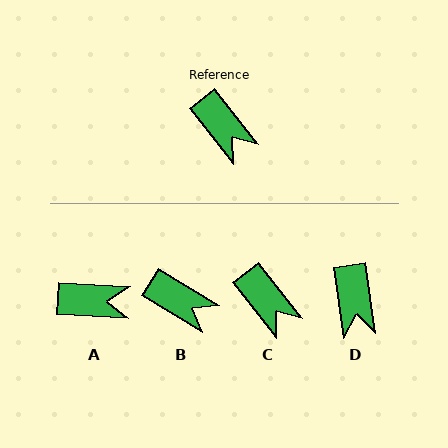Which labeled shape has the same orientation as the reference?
C.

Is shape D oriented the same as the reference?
No, it is off by about 31 degrees.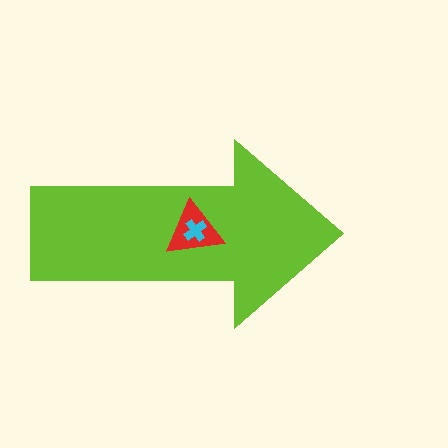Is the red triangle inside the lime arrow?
Yes.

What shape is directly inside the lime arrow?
The red triangle.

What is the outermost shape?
The lime arrow.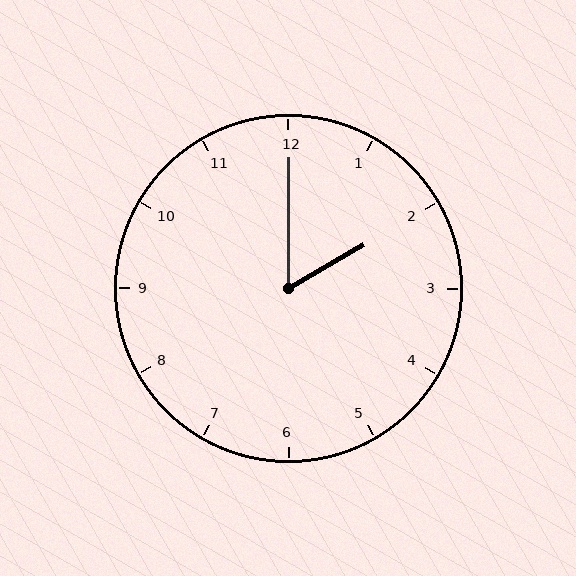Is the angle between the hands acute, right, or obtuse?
It is acute.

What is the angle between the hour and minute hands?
Approximately 60 degrees.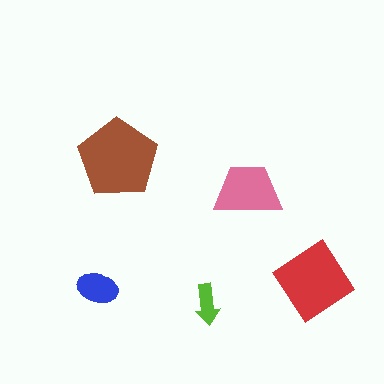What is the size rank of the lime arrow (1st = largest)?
5th.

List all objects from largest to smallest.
The brown pentagon, the red diamond, the pink trapezoid, the blue ellipse, the lime arrow.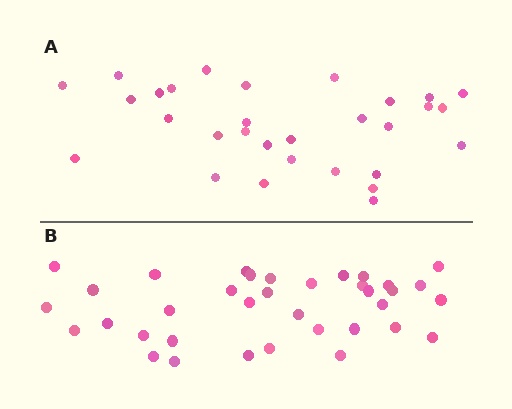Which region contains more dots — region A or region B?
Region B (the bottom region) has more dots.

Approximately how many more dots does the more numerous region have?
Region B has about 6 more dots than region A.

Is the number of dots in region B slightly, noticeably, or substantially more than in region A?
Region B has only slightly more — the two regions are fairly close. The ratio is roughly 1.2 to 1.